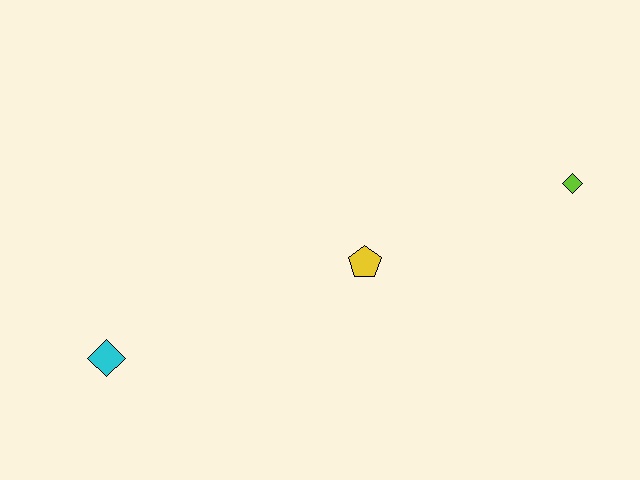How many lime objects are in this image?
There is 1 lime object.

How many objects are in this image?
There are 3 objects.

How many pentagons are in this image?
There is 1 pentagon.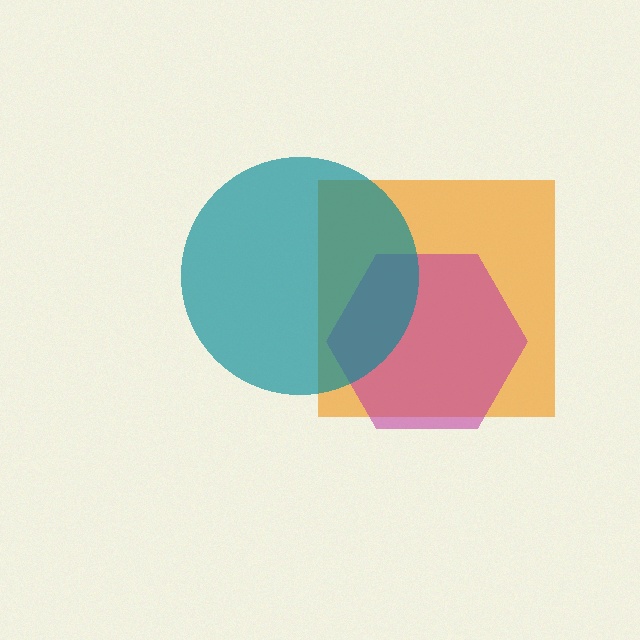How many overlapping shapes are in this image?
There are 3 overlapping shapes in the image.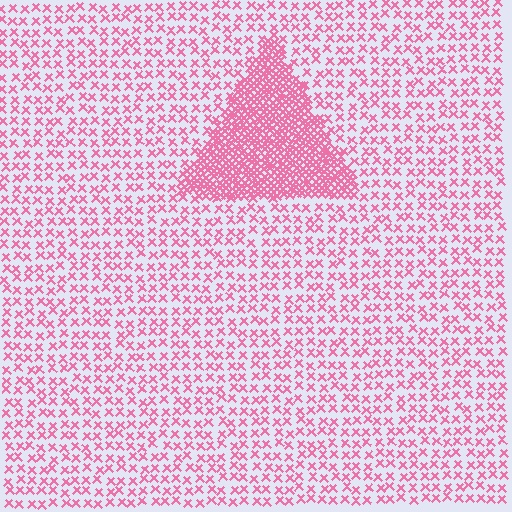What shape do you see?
I see a triangle.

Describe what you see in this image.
The image contains small pink elements arranged at two different densities. A triangle-shaped region is visible where the elements are more densely packed than the surrounding area.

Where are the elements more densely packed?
The elements are more densely packed inside the triangle boundary.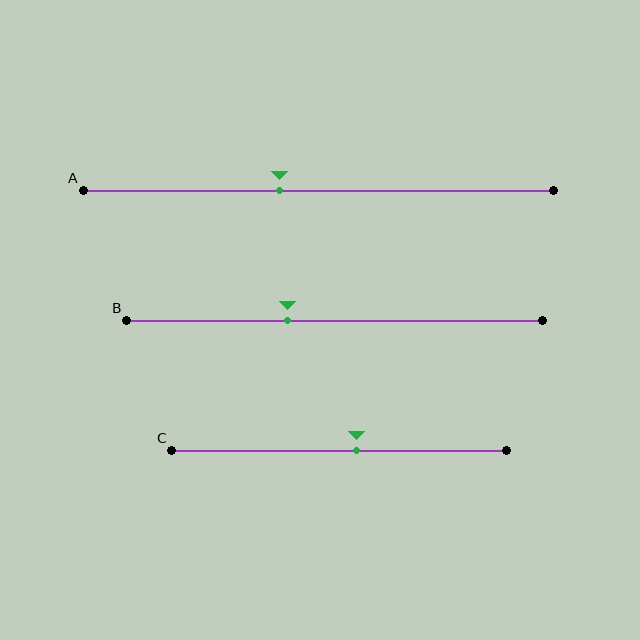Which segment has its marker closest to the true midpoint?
Segment C has its marker closest to the true midpoint.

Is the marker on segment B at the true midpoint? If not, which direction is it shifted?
No, the marker on segment B is shifted to the left by about 11% of the segment length.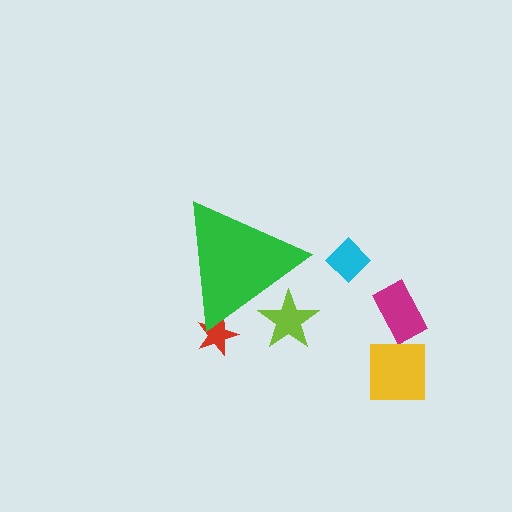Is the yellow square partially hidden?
No, the yellow square is fully visible.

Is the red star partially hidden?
Yes, the red star is partially hidden behind the green triangle.